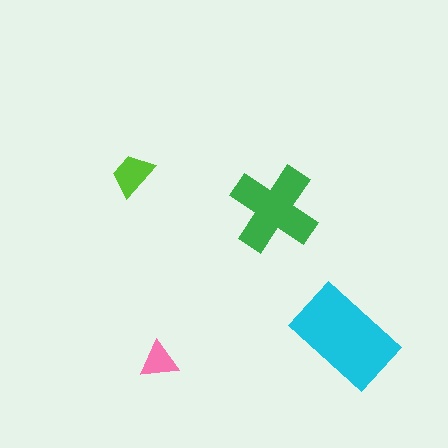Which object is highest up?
The lime trapezoid is topmost.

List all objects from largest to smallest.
The cyan rectangle, the green cross, the lime trapezoid, the pink triangle.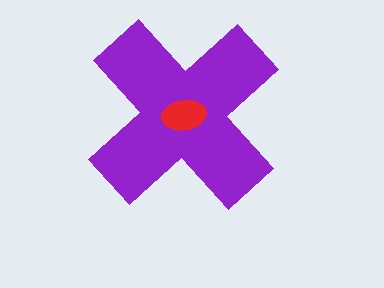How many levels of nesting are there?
2.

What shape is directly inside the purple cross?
The red ellipse.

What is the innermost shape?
The red ellipse.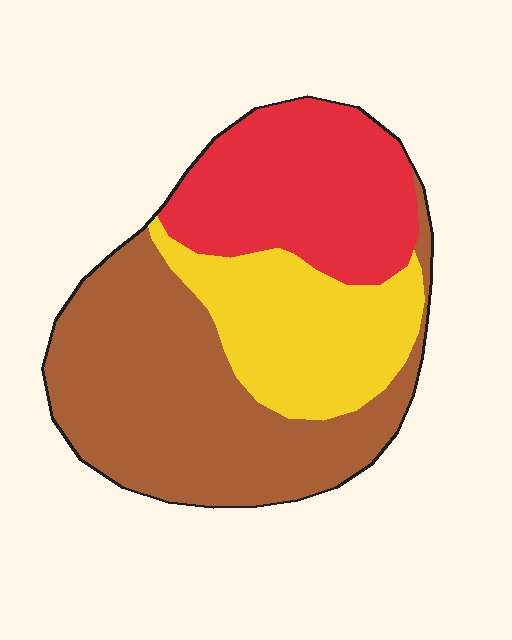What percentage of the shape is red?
Red covers 29% of the shape.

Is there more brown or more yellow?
Brown.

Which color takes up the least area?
Yellow, at roughly 25%.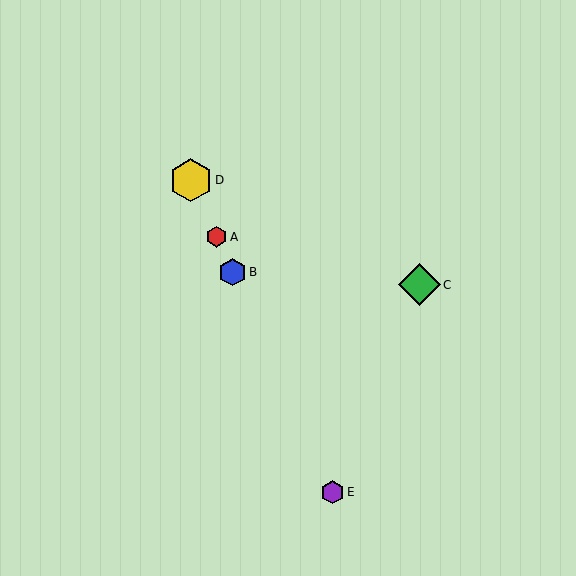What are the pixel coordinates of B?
Object B is at (232, 272).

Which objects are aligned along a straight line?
Objects A, B, D, E are aligned along a straight line.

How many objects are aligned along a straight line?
4 objects (A, B, D, E) are aligned along a straight line.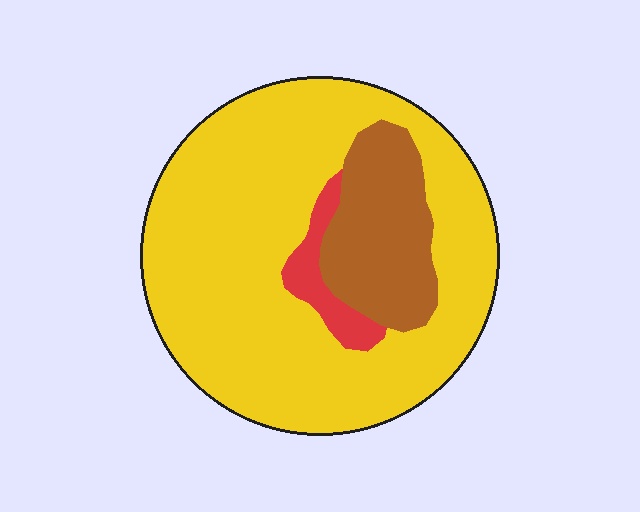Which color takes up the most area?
Yellow, at roughly 75%.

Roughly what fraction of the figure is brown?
Brown covers roughly 20% of the figure.